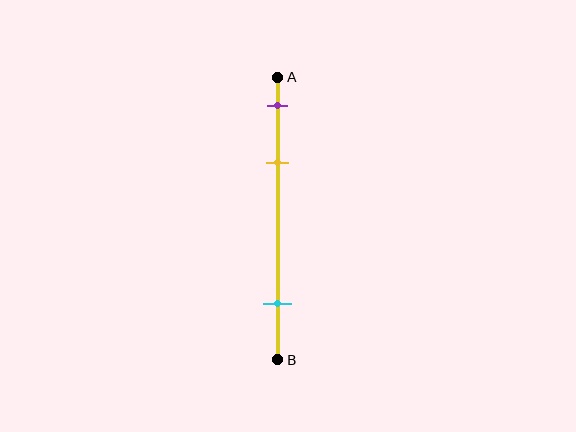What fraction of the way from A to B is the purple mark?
The purple mark is approximately 10% (0.1) of the way from A to B.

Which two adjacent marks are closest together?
The purple and yellow marks are the closest adjacent pair.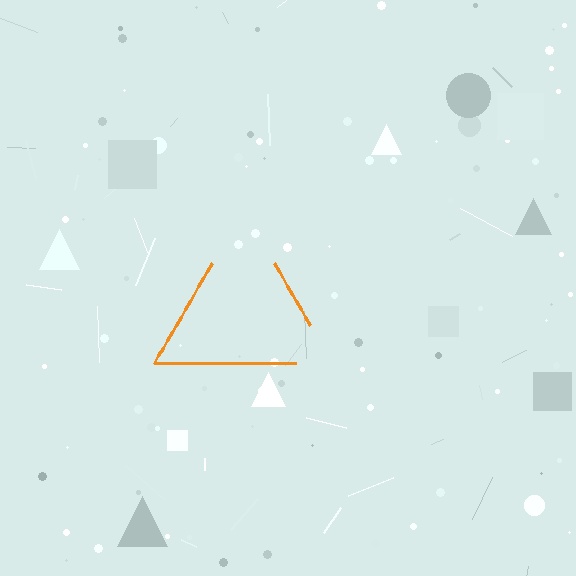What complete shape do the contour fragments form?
The contour fragments form a triangle.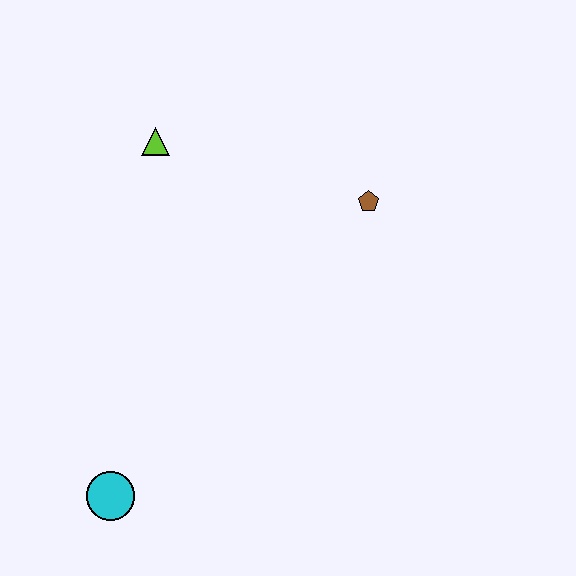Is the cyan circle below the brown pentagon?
Yes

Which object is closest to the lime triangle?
The brown pentagon is closest to the lime triangle.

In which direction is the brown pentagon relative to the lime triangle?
The brown pentagon is to the right of the lime triangle.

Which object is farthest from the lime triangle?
The cyan circle is farthest from the lime triangle.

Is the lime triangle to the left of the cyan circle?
No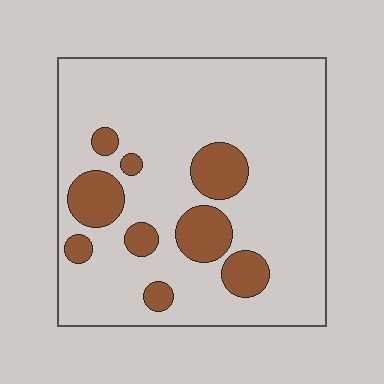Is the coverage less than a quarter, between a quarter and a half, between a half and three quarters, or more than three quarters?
Less than a quarter.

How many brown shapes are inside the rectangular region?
9.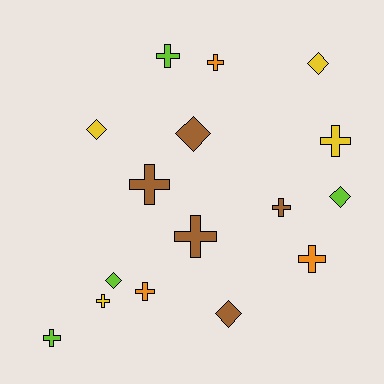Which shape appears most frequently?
Cross, with 10 objects.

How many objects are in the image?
There are 16 objects.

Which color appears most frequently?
Brown, with 5 objects.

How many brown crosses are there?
There are 3 brown crosses.